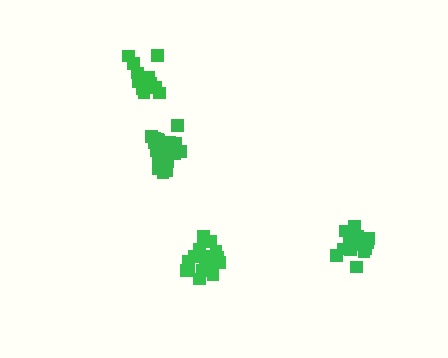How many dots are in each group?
Group 1: 14 dots, Group 2: 16 dots, Group 3: 19 dots, Group 4: 19 dots (68 total).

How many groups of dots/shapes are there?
There are 4 groups.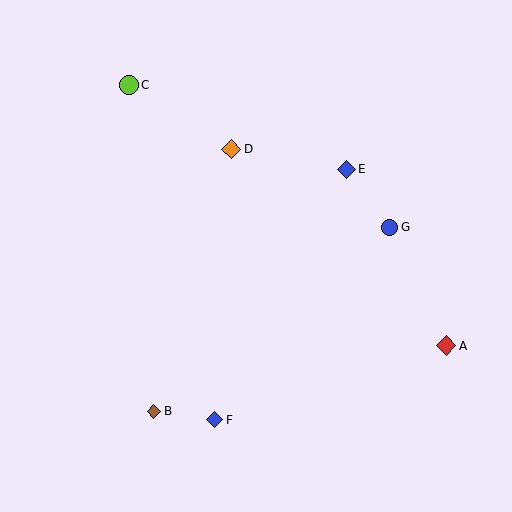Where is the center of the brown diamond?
The center of the brown diamond is at (154, 412).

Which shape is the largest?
The red diamond (labeled A) is the largest.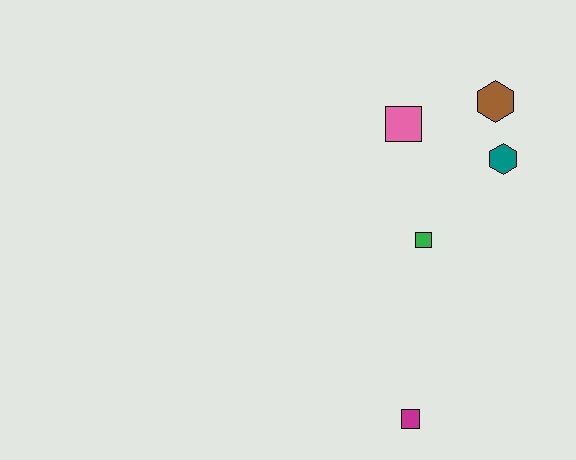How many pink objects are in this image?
There is 1 pink object.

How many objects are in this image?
There are 5 objects.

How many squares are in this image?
There are 3 squares.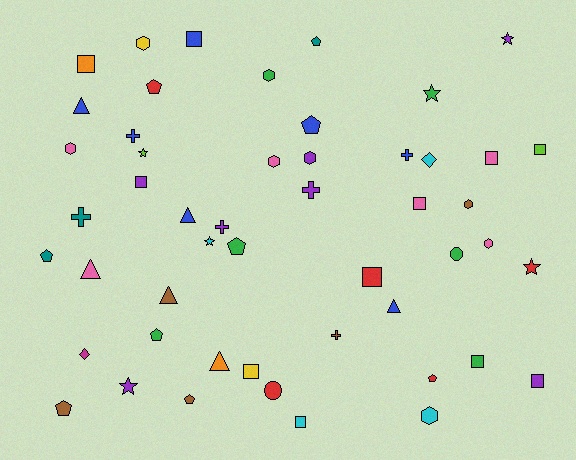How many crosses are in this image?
There are 6 crosses.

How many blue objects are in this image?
There are 7 blue objects.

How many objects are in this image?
There are 50 objects.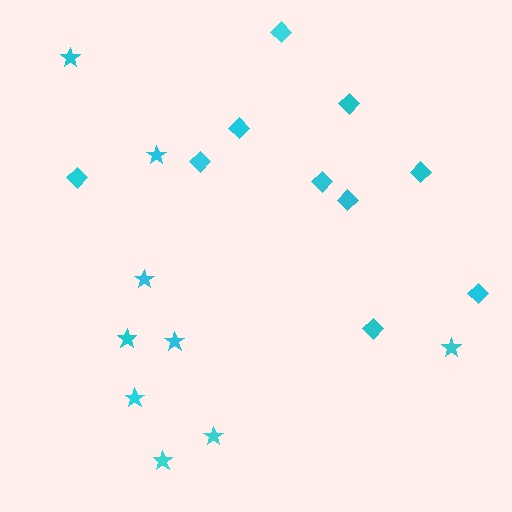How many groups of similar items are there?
There are 2 groups: one group of stars (9) and one group of diamonds (10).